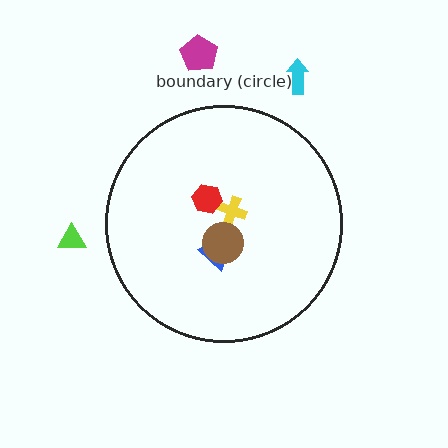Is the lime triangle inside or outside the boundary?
Outside.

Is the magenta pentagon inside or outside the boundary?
Outside.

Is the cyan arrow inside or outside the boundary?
Outside.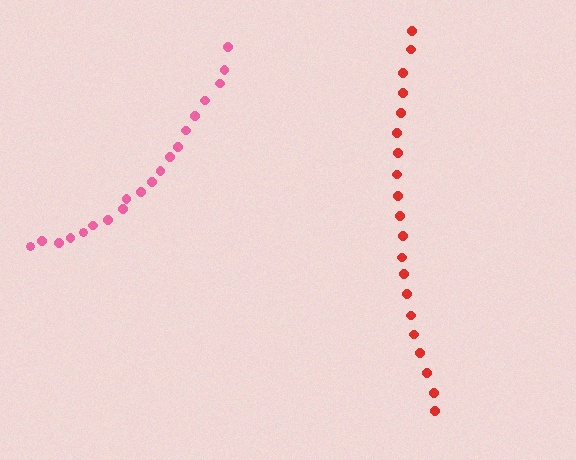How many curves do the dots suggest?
There are 2 distinct paths.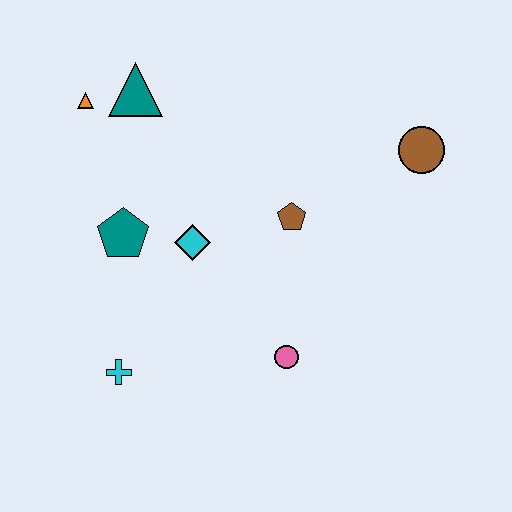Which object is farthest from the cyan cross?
The brown circle is farthest from the cyan cross.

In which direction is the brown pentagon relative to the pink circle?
The brown pentagon is above the pink circle.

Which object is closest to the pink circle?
The brown pentagon is closest to the pink circle.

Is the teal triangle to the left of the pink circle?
Yes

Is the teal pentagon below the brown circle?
Yes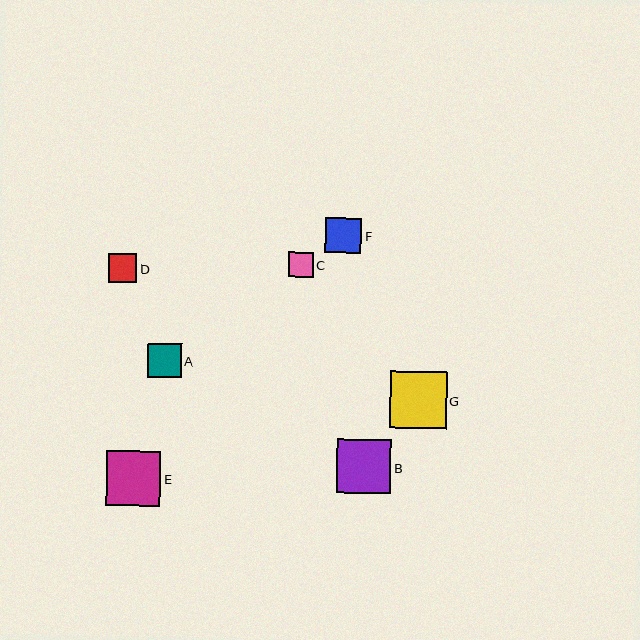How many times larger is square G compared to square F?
Square G is approximately 1.6 times the size of square F.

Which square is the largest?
Square G is the largest with a size of approximately 57 pixels.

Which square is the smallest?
Square C is the smallest with a size of approximately 25 pixels.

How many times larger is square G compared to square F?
Square G is approximately 1.6 times the size of square F.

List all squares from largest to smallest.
From largest to smallest: G, E, B, F, A, D, C.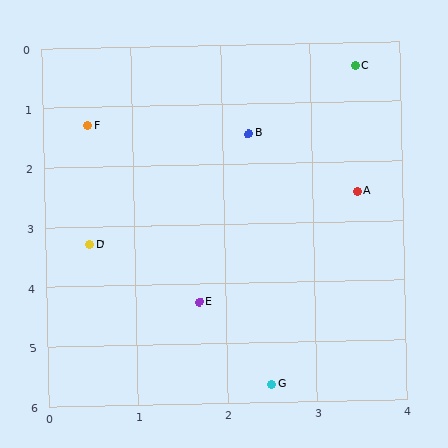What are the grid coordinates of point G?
Point G is at approximately (2.5, 5.7).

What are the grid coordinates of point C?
Point C is at approximately (3.5, 0.4).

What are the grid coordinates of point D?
Point D is at approximately (0.5, 3.3).